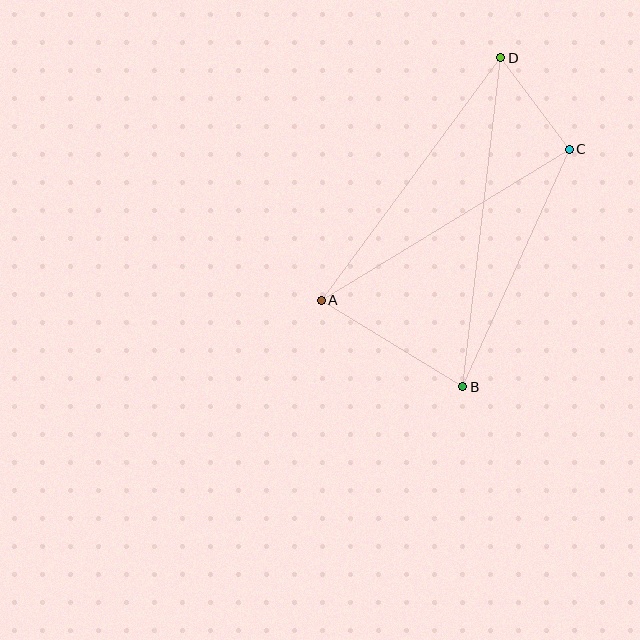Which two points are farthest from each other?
Points B and D are farthest from each other.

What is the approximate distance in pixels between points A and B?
The distance between A and B is approximately 166 pixels.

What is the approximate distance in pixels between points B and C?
The distance between B and C is approximately 261 pixels.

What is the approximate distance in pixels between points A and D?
The distance between A and D is approximately 301 pixels.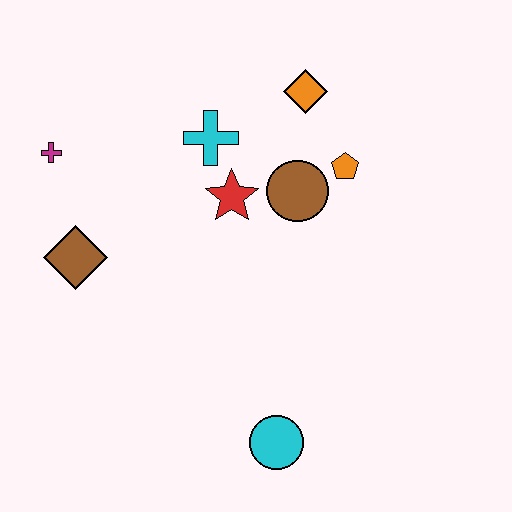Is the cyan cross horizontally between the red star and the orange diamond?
No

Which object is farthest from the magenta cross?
The cyan circle is farthest from the magenta cross.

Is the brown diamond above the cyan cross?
No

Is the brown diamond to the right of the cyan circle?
No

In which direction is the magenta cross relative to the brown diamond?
The magenta cross is above the brown diamond.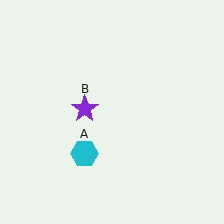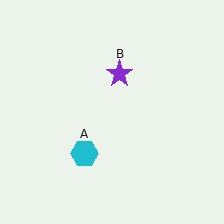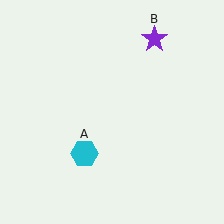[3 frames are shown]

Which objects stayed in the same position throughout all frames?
Cyan hexagon (object A) remained stationary.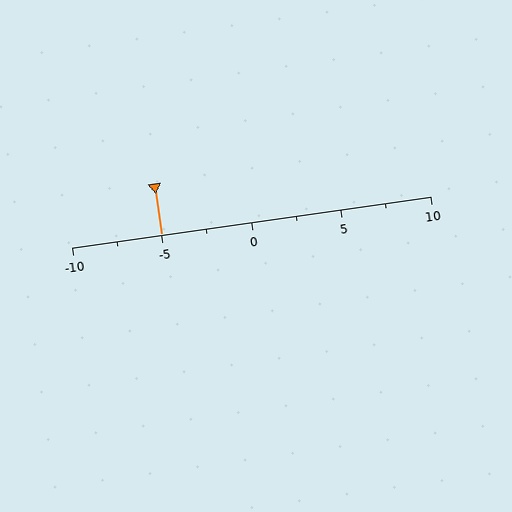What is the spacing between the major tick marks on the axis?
The major ticks are spaced 5 apart.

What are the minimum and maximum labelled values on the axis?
The axis runs from -10 to 10.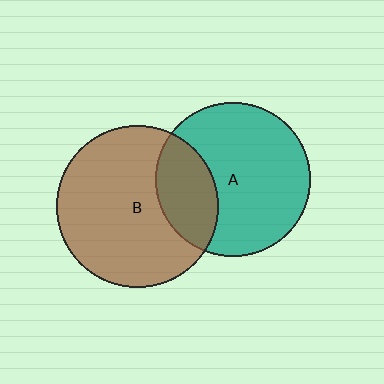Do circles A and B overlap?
Yes.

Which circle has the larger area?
Circle B (brown).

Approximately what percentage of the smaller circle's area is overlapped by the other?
Approximately 25%.